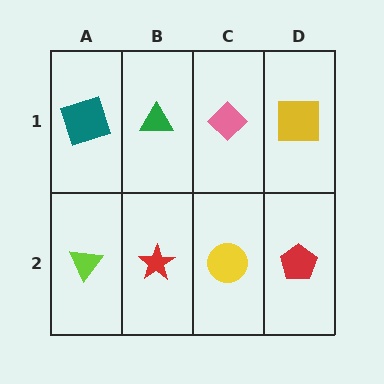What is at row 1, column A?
A teal square.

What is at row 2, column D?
A red pentagon.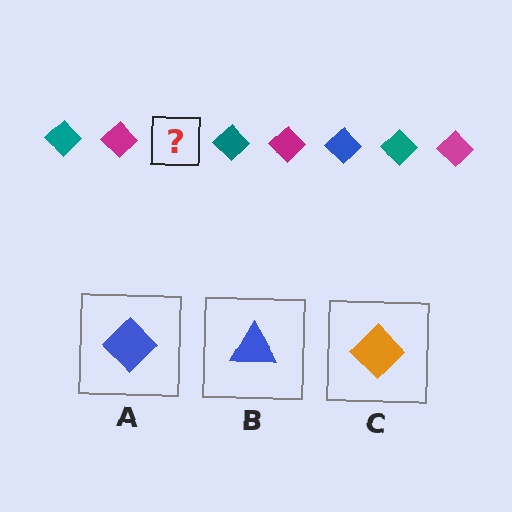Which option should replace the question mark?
Option A.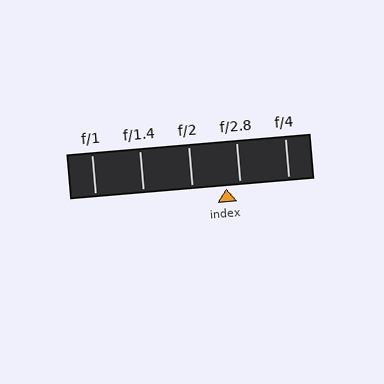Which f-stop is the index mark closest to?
The index mark is closest to f/2.8.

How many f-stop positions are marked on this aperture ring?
There are 5 f-stop positions marked.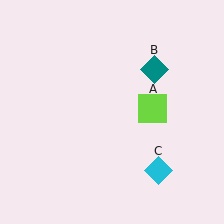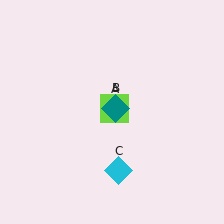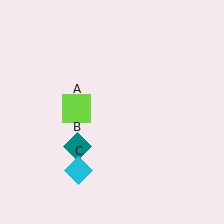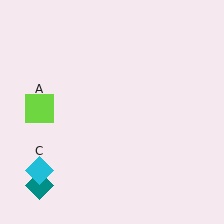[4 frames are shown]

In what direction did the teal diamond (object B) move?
The teal diamond (object B) moved down and to the left.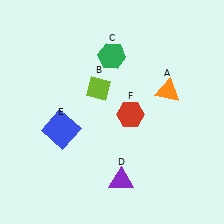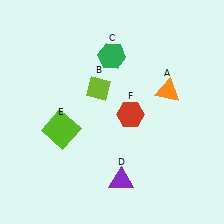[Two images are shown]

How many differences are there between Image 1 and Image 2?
There is 1 difference between the two images.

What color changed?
The square (E) changed from blue in Image 1 to lime in Image 2.